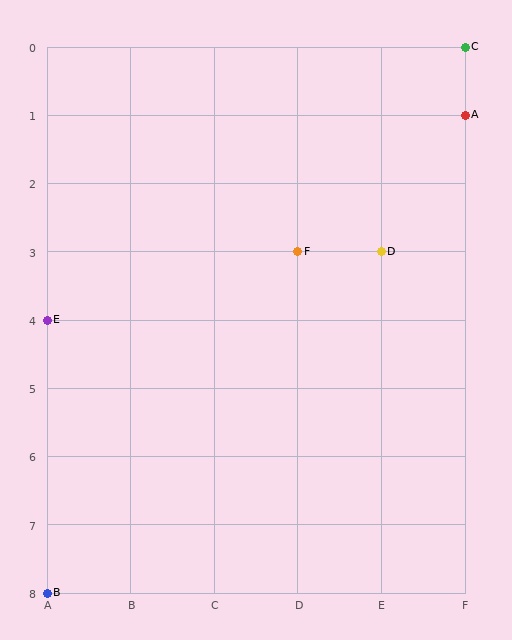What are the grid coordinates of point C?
Point C is at grid coordinates (F, 0).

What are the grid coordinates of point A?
Point A is at grid coordinates (F, 1).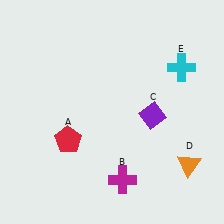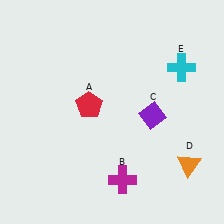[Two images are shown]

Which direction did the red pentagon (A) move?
The red pentagon (A) moved up.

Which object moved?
The red pentagon (A) moved up.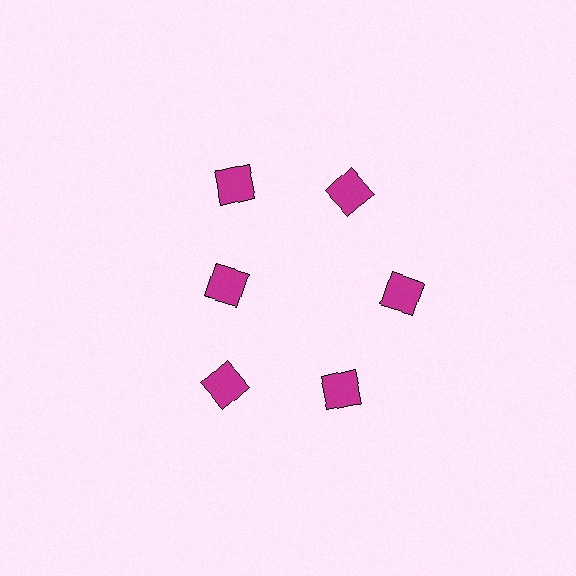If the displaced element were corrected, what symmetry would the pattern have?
It would have 6-fold rotational symmetry — the pattern would map onto itself every 60 degrees.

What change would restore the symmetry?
The symmetry would be restored by moving it outward, back onto the ring so that all 6 diamonds sit at equal angles and equal distance from the center.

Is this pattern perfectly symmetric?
No. The 6 magenta diamonds are arranged in a ring, but one element near the 9 o'clock position is pulled inward toward the center, breaking the 6-fold rotational symmetry.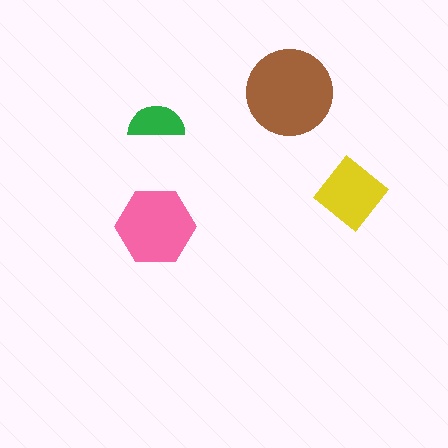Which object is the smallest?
The green semicircle.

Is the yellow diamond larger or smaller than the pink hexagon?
Smaller.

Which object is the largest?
The brown circle.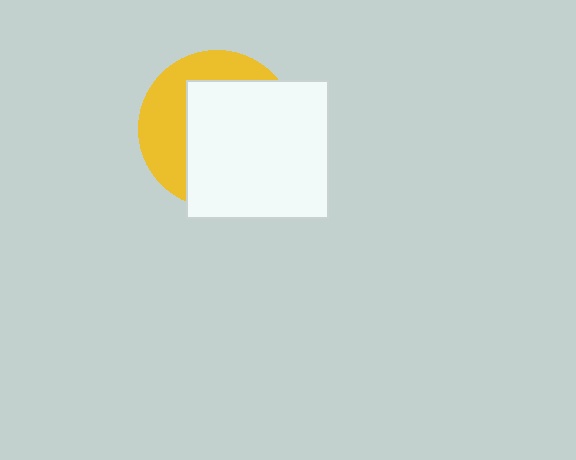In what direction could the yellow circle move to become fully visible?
The yellow circle could move left. That would shift it out from behind the white rectangle entirely.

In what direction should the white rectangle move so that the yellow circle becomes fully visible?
The white rectangle should move right. That is the shortest direction to clear the overlap and leave the yellow circle fully visible.